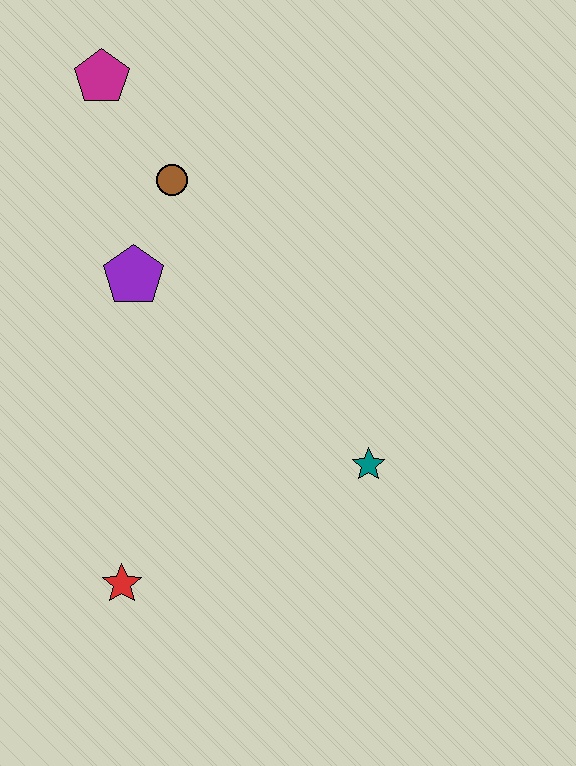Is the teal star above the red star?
Yes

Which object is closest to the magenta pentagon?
The brown circle is closest to the magenta pentagon.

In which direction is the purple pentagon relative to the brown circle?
The purple pentagon is below the brown circle.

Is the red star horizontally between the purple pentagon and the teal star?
No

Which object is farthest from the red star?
The magenta pentagon is farthest from the red star.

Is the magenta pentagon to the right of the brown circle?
No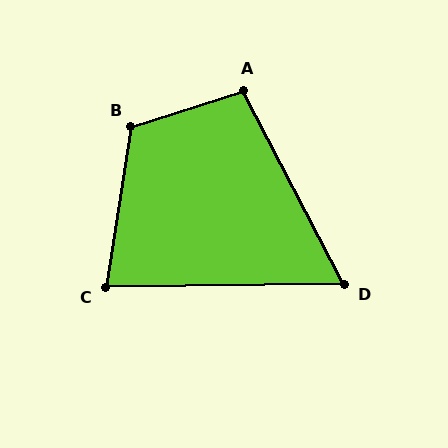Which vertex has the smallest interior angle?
D, at approximately 63 degrees.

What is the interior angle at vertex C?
Approximately 80 degrees (acute).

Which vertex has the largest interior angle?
B, at approximately 117 degrees.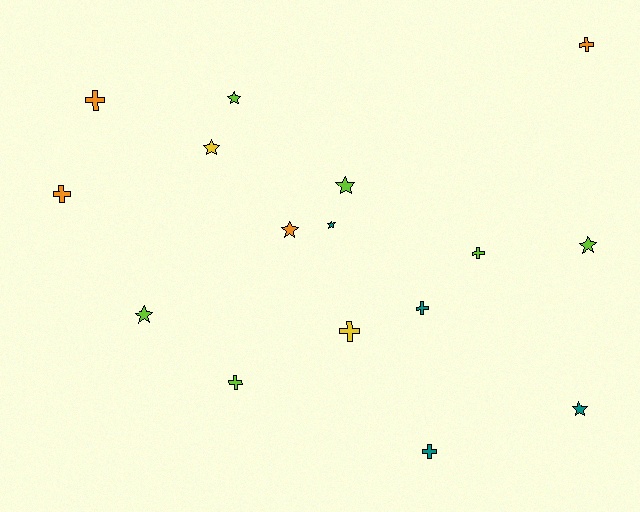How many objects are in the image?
There are 16 objects.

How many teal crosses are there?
There are 2 teal crosses.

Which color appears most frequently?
Lime, with 6 objects.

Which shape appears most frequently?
Cross, with 8 objects.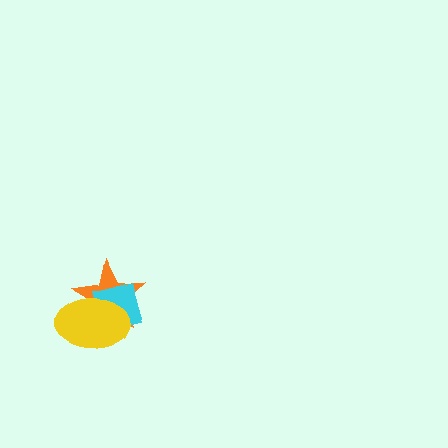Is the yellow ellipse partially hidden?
No, no other shape covers it.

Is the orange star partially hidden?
Yes, it is partially covered by another shape.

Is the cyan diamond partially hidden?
Yes, it is partially covered by another shape.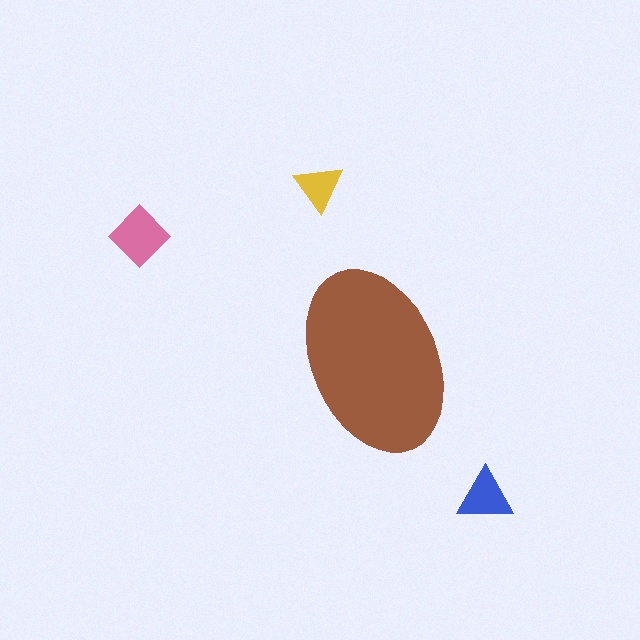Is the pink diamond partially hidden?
No, the pink diamond is fully visible.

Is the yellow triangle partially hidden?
No, the yellow triangle is fully visible.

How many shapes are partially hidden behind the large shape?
0 shapes are partially hidden.